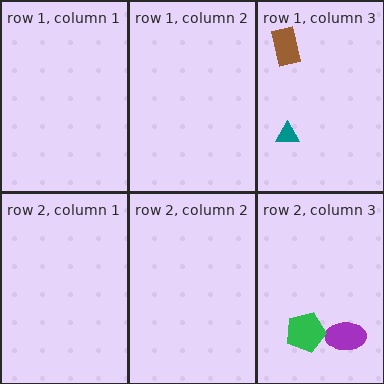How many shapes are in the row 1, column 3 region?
2.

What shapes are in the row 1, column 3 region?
The teal triangle, the brown rectangle.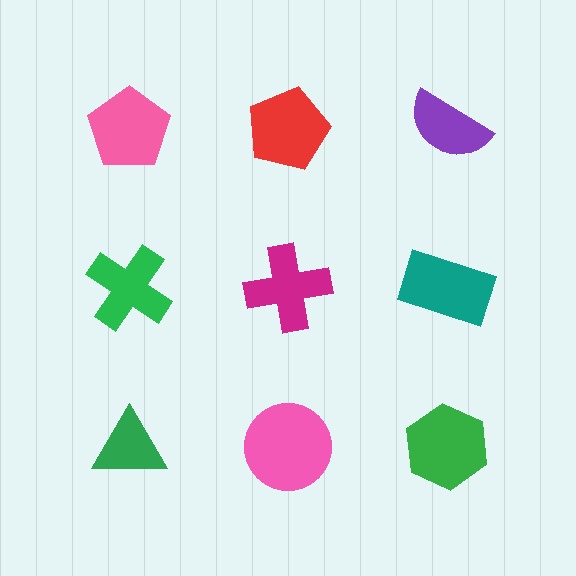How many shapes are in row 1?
3 shapes.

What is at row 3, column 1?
A green triangle.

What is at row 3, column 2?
A pink circle.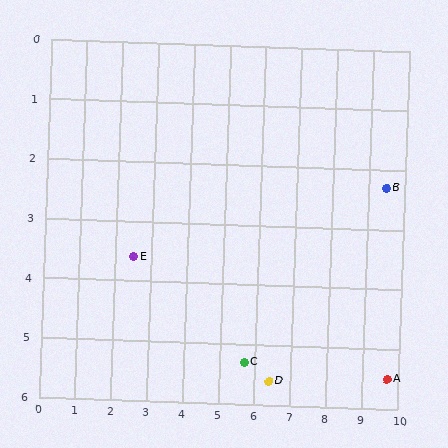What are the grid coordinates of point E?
Point E is at approximately (2.5, 3.6).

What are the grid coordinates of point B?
Point B is at approximately (9.5, 2.3).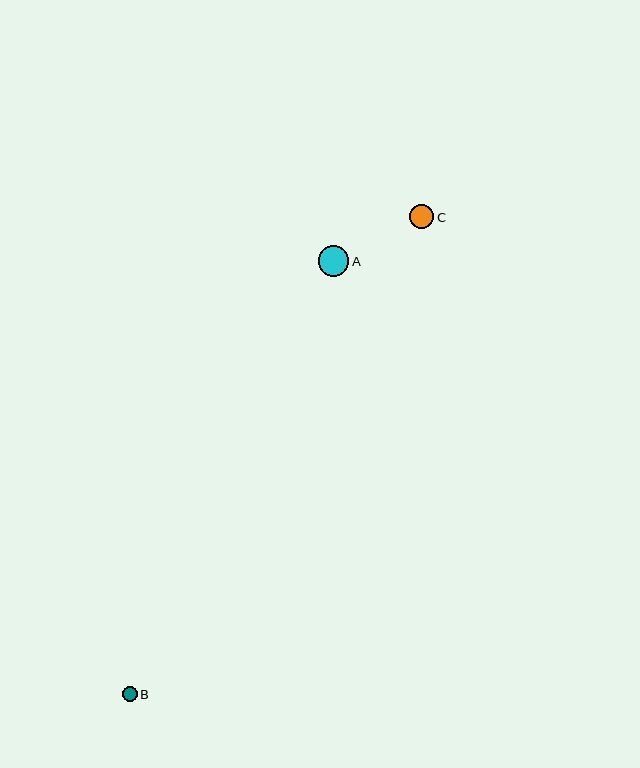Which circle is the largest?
Circle A is the largest with a size of approximately 31 pixels.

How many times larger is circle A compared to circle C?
Circle A is approximately 1.3 times the size of circle C.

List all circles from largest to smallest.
From largest to smallest: A, C, B.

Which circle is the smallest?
Circle B is the smallest with a size of approximately 15 pixels.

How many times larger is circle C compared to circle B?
Circle C is approximately 1.6 times the size of circle B.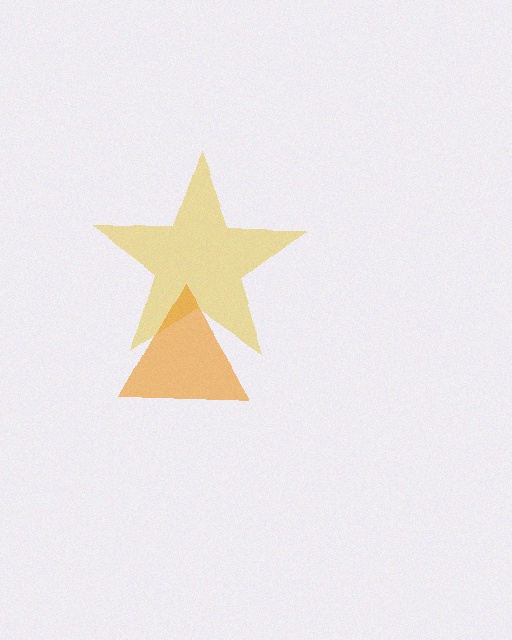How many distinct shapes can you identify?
There are 2 distinct shapes: a yellow star, an orange triangle.